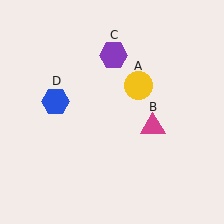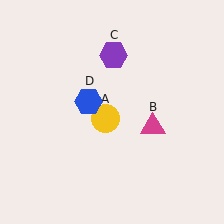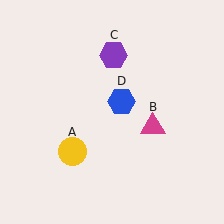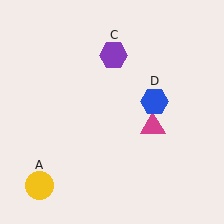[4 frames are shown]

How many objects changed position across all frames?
2 objects changed position: yellow circle (object A), blue hexagon (object D).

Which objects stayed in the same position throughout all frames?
Magenta triangle (object B) and purple hexagon (object C) remained stationary.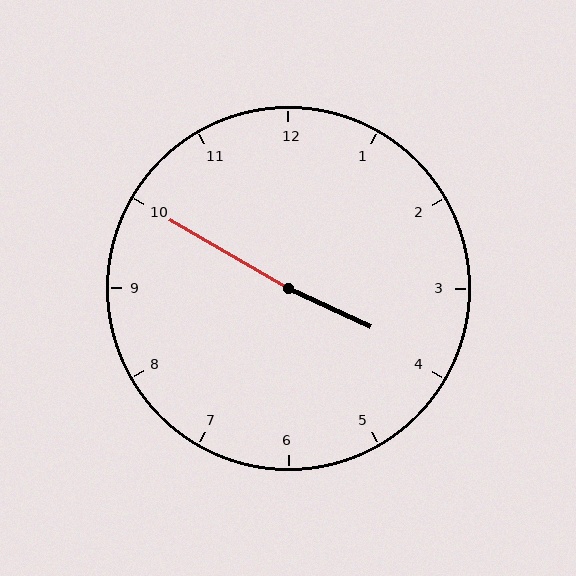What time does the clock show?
3:50.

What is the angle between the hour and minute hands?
Approximately 175 degrees.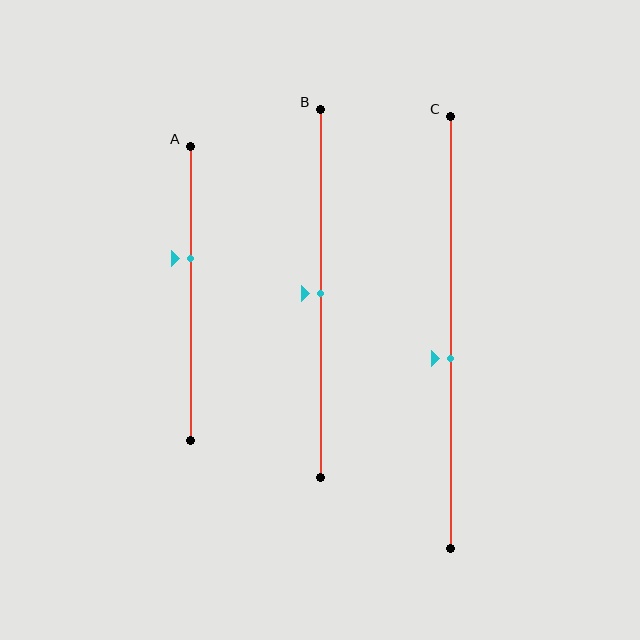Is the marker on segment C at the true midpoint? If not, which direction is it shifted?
No, the marker on segment C is shifted downward by about 6% of the segment length.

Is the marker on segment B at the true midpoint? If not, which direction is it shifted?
Yes, the marker on segment B is at the true midpoint.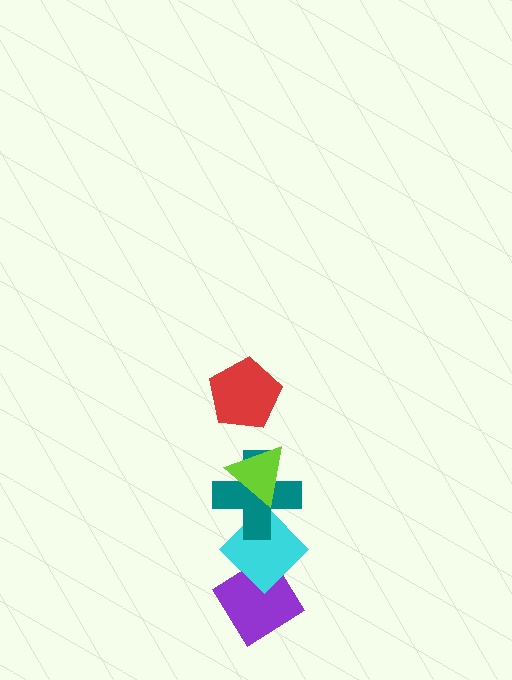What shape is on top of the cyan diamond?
The teal cross is on top of the cyan diamond.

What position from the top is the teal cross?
The teal cross is 3rd from the top.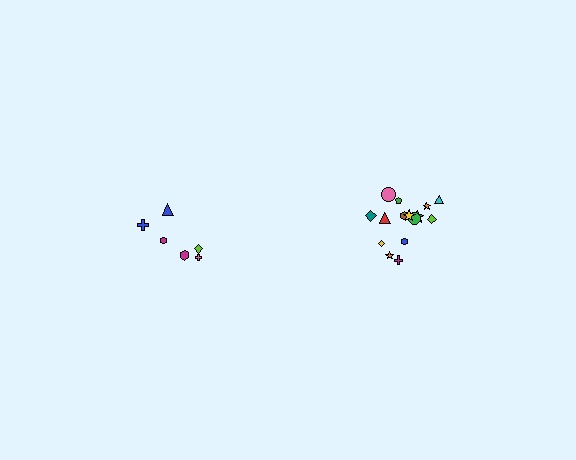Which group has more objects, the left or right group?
The right group.